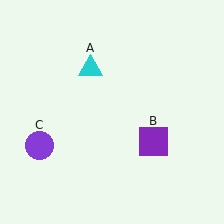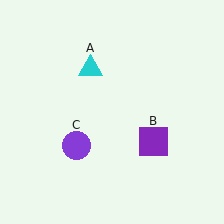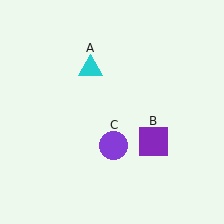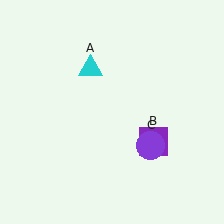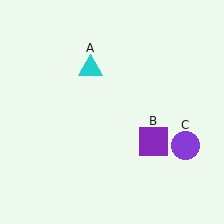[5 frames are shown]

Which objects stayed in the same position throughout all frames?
Cyan triangle (object A) and purple square (object B) remained stationary.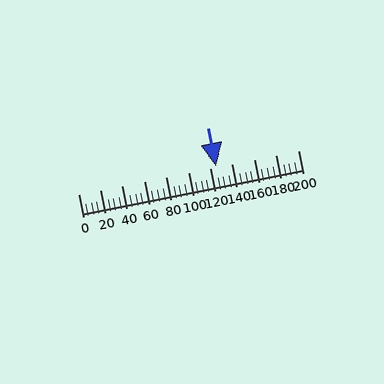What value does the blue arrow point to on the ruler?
The blue arrow points to approximately 126.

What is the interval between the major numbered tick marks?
The major tick marks are spaced 20 units apart.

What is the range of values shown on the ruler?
The ruler shows values from 0 to 200.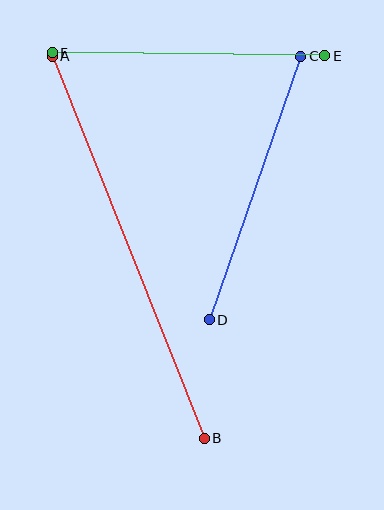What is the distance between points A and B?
The distance is approximately 411 pixels.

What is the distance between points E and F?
The distance is approximately 272 pixels.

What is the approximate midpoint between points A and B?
The midpoint is at approximately (128, 247) pixels.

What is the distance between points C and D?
The distance is approximately 279 pixels.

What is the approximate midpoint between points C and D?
The midpoint is at approximately (255, 188) pixels.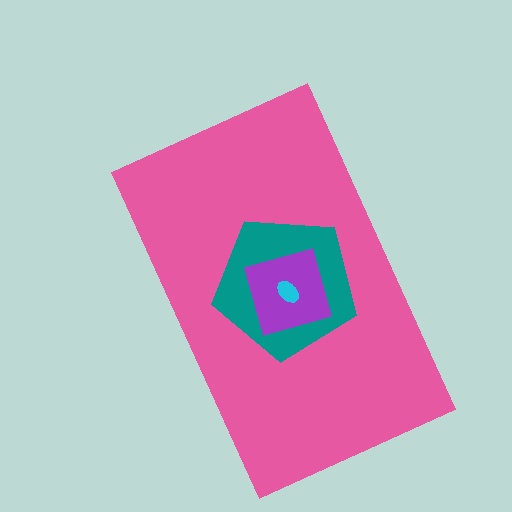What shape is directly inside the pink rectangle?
The teal pentagon.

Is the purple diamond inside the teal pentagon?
Yes.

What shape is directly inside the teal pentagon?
The purple diamond.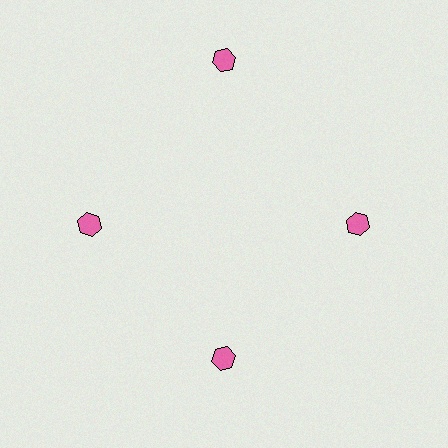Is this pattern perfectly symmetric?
No. The 4 pink hexagons are arranged in a ring, but one element near the 12 o'clock position is pushed outward from the center, breaking the 4-fold rotational symmetry.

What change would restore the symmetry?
The symmetry would be restored by moving it inward, back onto the ring so that all 4 hexagons sit at equal angles and equal distance from the center.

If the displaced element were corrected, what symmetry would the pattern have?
It would have 4-fold rotational symmetry — the pattern would map onto itself every 90 degrees.